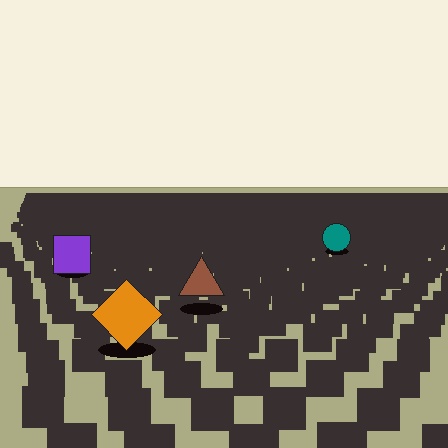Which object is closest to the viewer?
The orange diamond is closest. The texture marks near it are larger and more spread out.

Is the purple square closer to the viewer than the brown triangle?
No. The brown triangle is closer — you can tell from the texture gradient: the ground texture is coarser near it.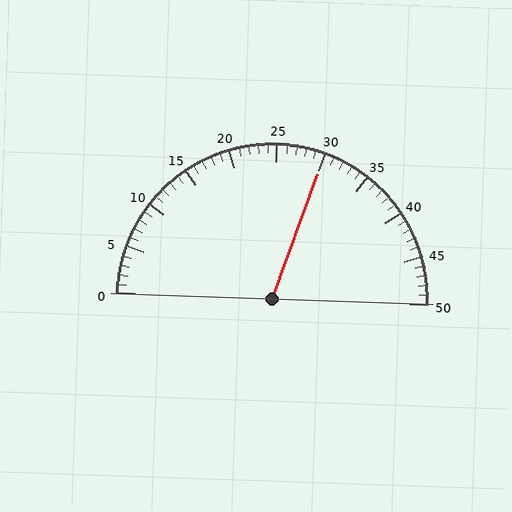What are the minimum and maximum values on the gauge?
The gauge ranges from 0 to 50.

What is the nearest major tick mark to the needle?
The nearest major tick mark is 30.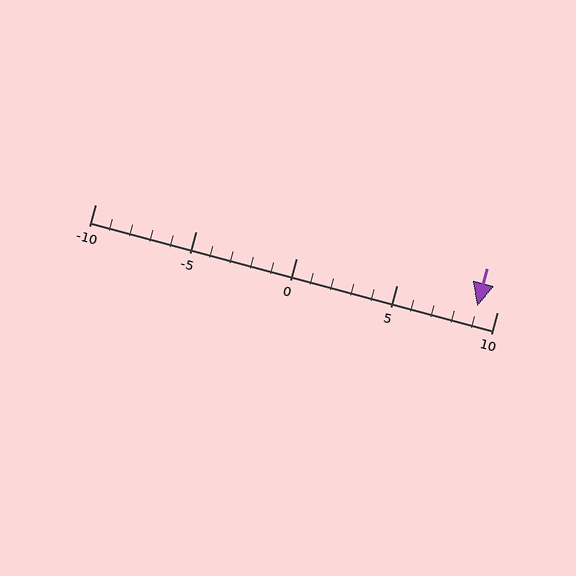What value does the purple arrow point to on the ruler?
The purple arrow points to approximately 9.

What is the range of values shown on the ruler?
The ruler shows values from -10 to 10.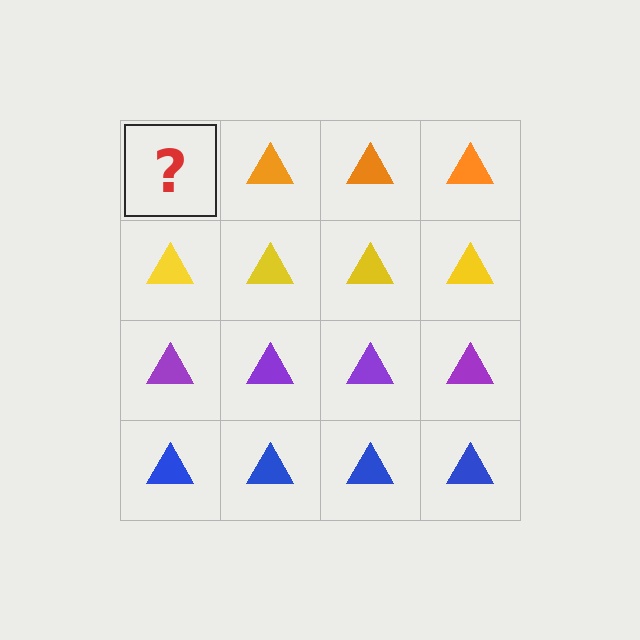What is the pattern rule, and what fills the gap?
The rule is that each row has a consistent color. The gap should be filled with an orange triangle.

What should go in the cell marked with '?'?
The missing cell should contain an orange triangle.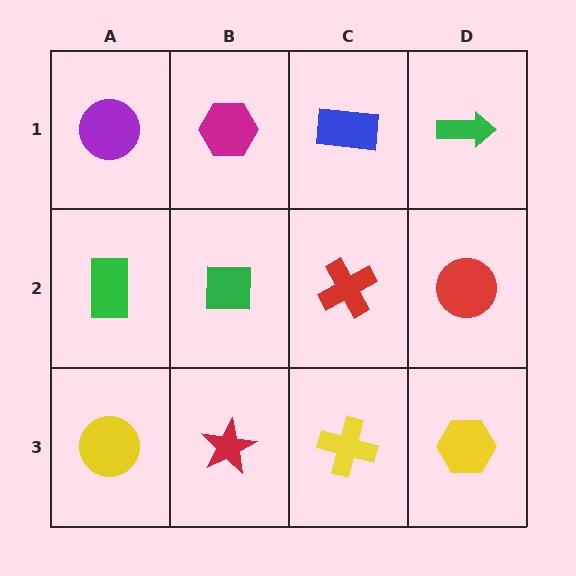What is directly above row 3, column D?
A red circle.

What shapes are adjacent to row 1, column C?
A red cross (row 2, column C), a magenta hexagon (row 1, column B), a green arrow (row 1, column D).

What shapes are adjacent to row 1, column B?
A green square (row 2, column B), a purple circle (row 1, column A), a blue rectangle (row 1, column C).